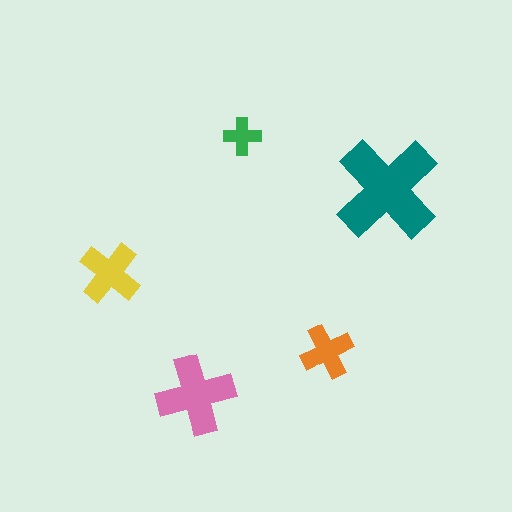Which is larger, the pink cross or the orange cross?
The pink one.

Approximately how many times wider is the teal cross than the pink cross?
About 1.5 times wider.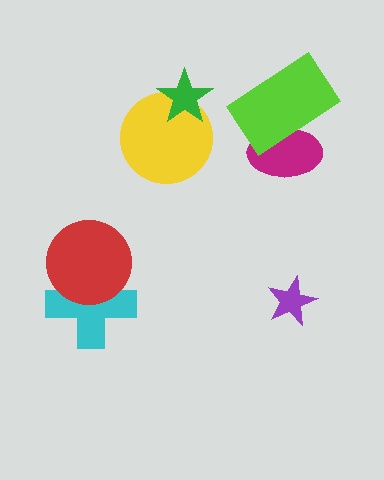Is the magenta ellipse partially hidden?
Yes, it is partially covered by another shape.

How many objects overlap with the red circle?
1 object overlaps with the red circle.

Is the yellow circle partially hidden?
Yes, it is partially covered by another shape.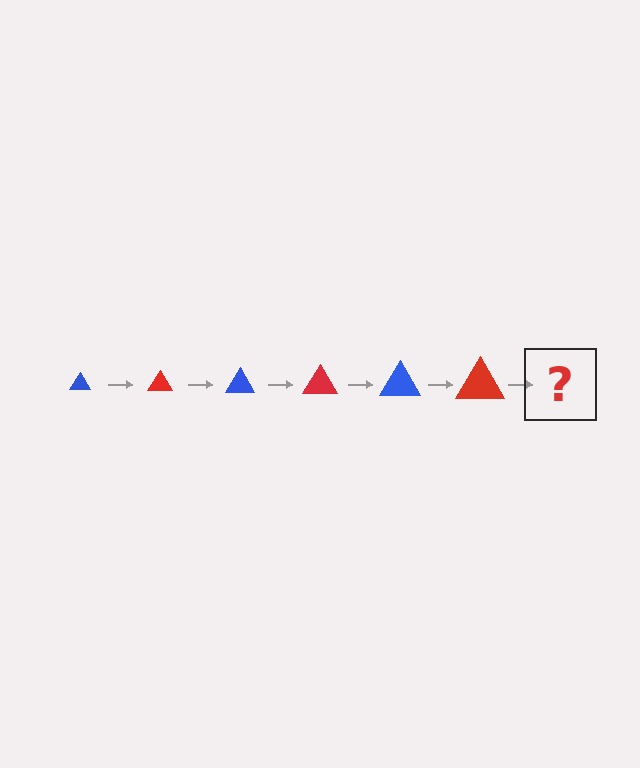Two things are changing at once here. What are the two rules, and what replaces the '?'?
The two rules are that the triangle grows larger each step and the color cycles through blue and red. The '?' should be a blue triangle, larger than the previous one.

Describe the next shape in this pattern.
It should be a blue triangle, larger than the previous one.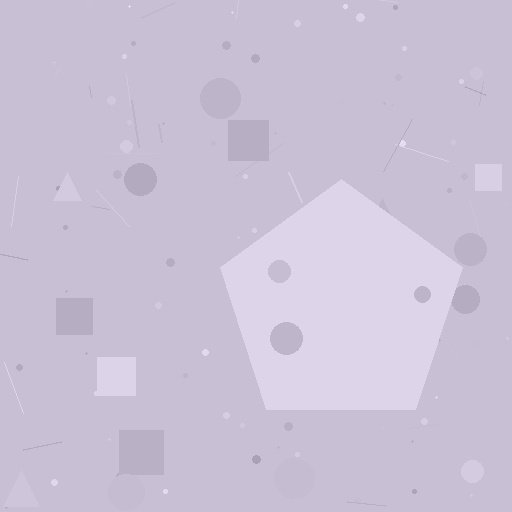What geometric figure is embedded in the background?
A pentagon is embedded in the background.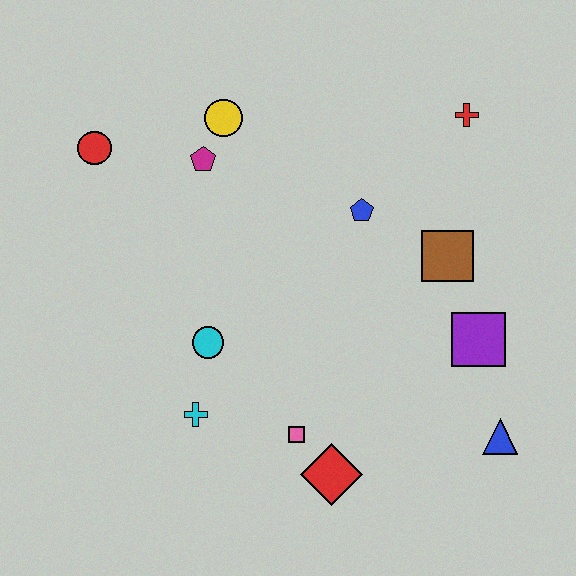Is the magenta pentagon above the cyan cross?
Yes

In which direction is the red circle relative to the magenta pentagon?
The red circle is to the left of the magenta pentagon.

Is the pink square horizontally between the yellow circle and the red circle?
No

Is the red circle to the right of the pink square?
No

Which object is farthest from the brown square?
The red circle is farthest from the brown square.